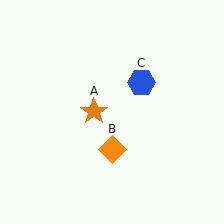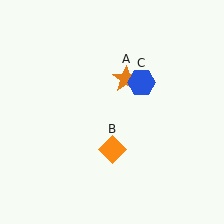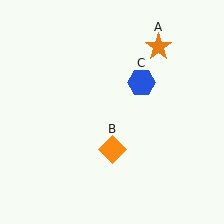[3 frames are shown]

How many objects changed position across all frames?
1 object changed position: orange star (object A).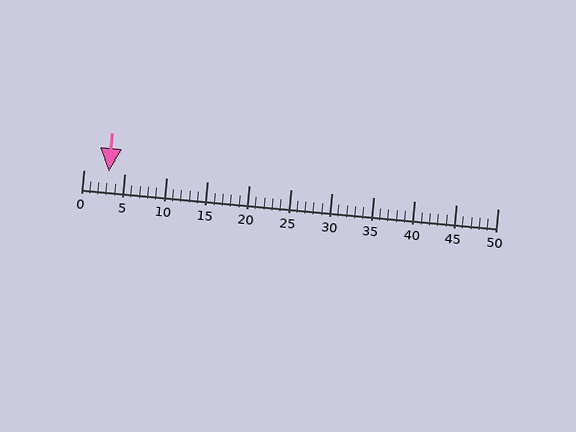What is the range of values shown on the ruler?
The ruler shows values from 0 to 50.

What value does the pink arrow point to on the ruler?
The pink arrow points to approximately 3.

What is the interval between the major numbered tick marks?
The major tick marks are spaced 5 units apart.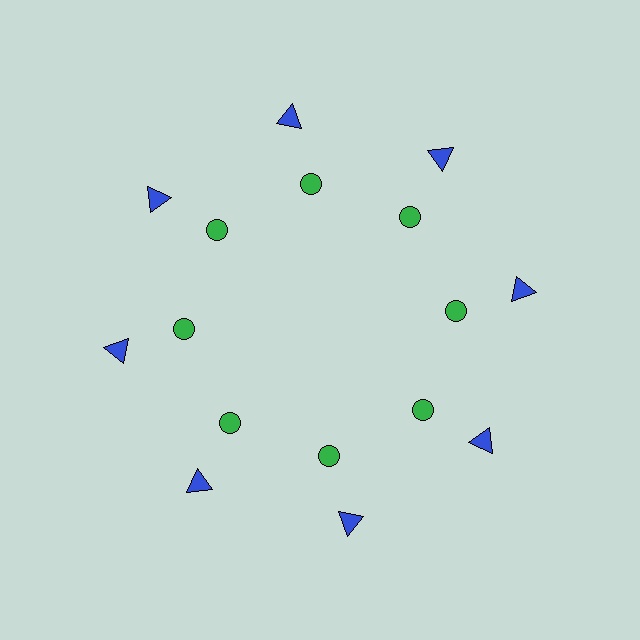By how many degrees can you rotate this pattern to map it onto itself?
The pattern maps onto itself every 45 degrees of rotation.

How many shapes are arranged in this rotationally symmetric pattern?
There are 16 shapes, arranged in 8 groups of 2.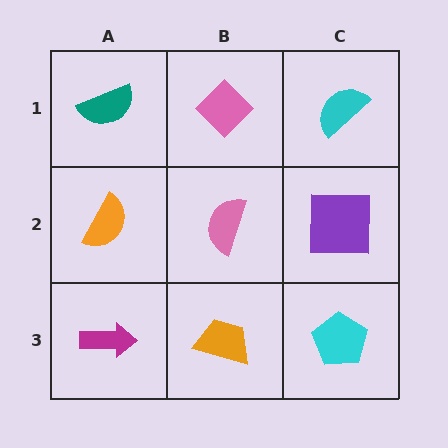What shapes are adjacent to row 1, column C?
A purple square (row 2, column C), a pink diamond (row 1, column B).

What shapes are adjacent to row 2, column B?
A pink diamond (row 1, column B), an orange trapezoid (row 3, column B), an orange semicircle (row 2, column A), a purple square (row 2, column C).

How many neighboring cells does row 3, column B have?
3.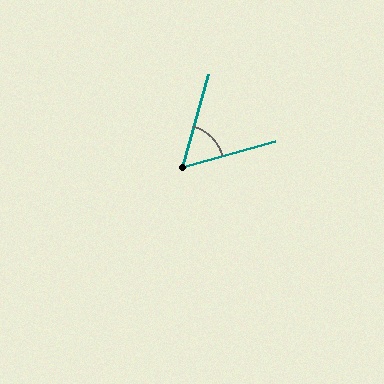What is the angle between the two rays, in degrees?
Approximately 58 degrees.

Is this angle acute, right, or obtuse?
It is acute.